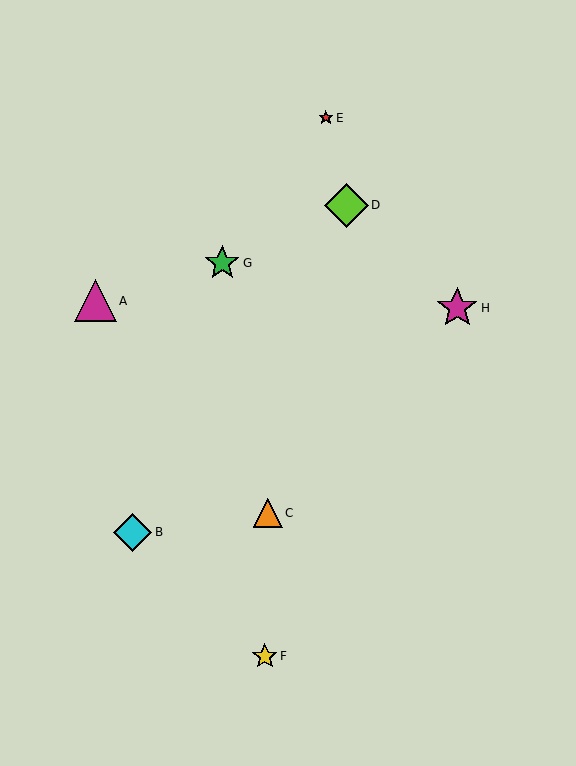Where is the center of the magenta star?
The center of the magenta star is at (457, 308).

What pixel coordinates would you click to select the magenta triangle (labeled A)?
Click at (95, 301) to select the magenta triangle A.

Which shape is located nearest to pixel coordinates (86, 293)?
The magenta triangle (labeled A) at (95, 301) is nearest to that location.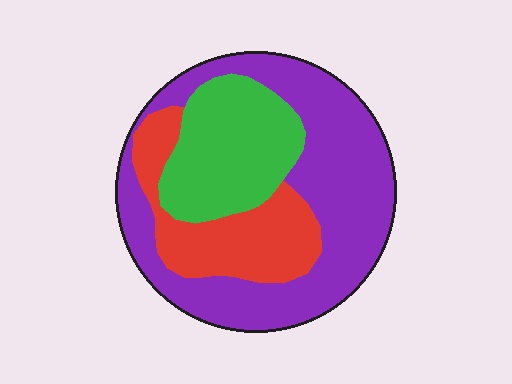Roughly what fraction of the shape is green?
Green takes up about one quarter (1/4) of the shape.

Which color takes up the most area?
Purple, at roughly 55%.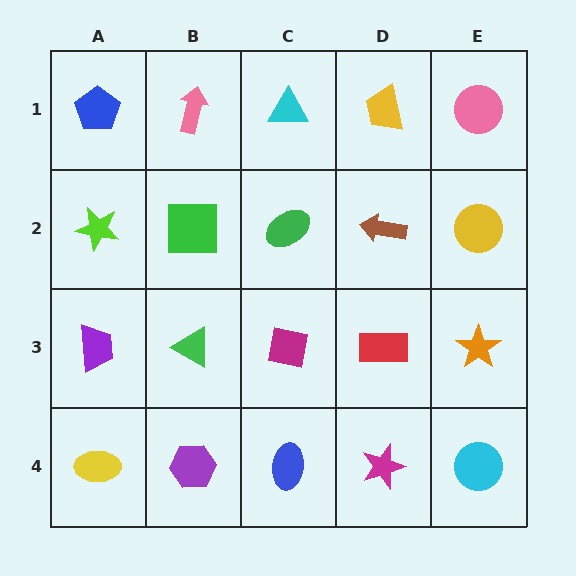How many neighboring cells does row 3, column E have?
3.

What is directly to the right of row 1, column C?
A yellow trapezoid.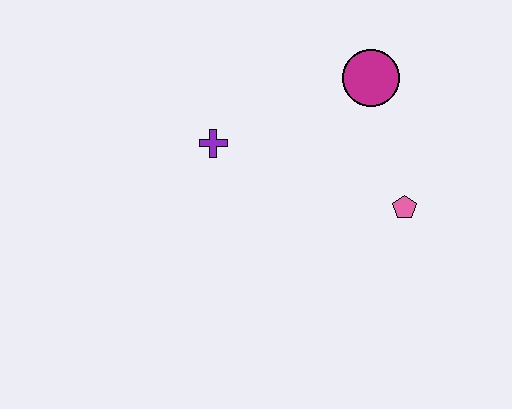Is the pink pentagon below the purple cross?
Yes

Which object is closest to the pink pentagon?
The magenta circle is closest to the pink pentagon.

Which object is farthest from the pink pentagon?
The purple cross is farthest from the pink pentagon.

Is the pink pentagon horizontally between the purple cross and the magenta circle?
No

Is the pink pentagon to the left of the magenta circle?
No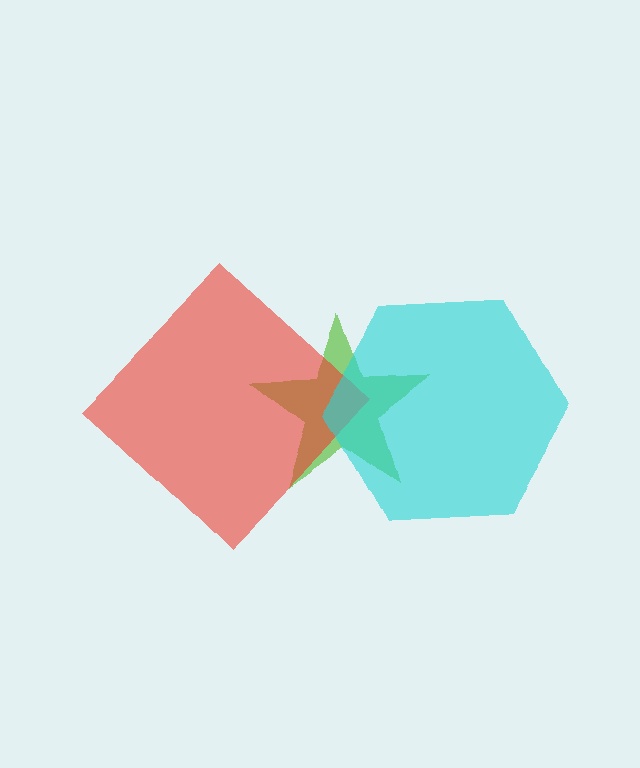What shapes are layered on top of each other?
The layered shapes are: a lime star, a red diamond, a cyan hexagon.